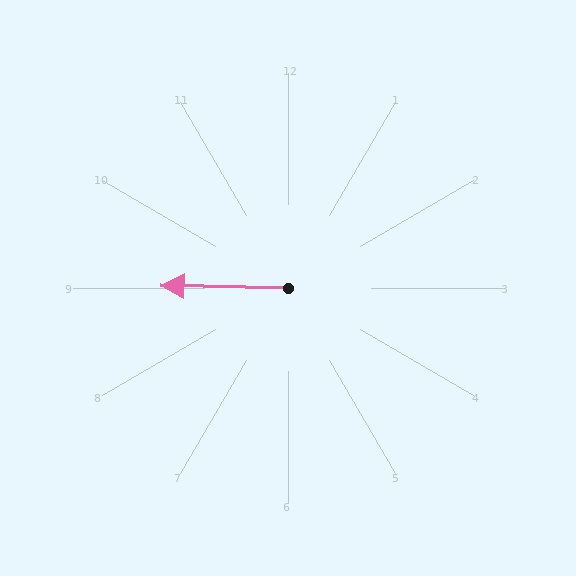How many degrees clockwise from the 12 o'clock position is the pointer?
Approximately 271 degrees.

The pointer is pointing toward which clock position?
Roughly 9 o'clock.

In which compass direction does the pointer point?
West.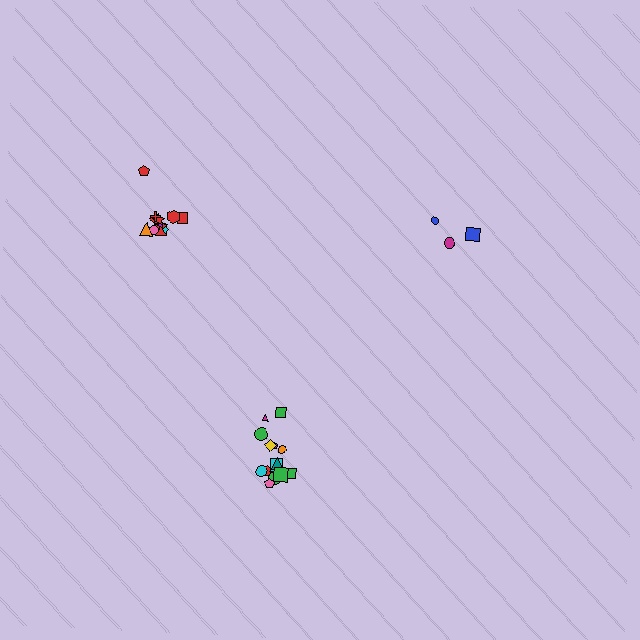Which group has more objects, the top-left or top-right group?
The top-left group.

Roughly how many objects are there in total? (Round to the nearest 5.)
Roughly 30 objects in total.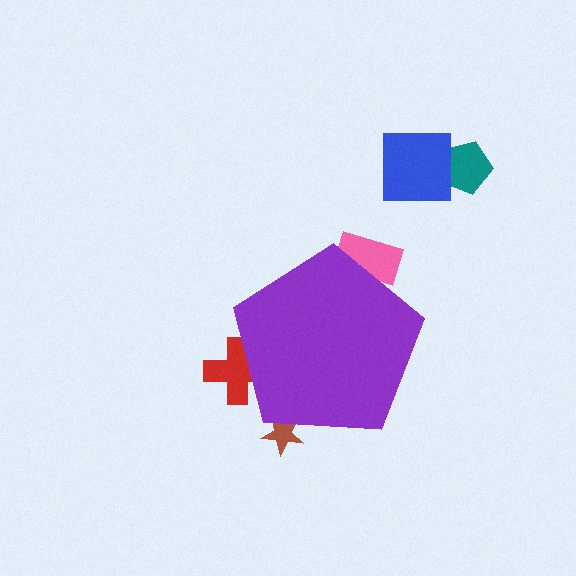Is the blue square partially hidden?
No, the blue square is fully visible.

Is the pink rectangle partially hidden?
Yes, the pink rectangle is partially hidden behind the purple pentagon.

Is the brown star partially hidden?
Yes, the brown star is partially hidden behind the purple pentagon.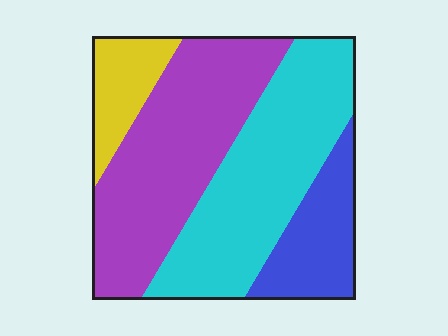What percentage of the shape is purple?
Purple covers 38% of the shape.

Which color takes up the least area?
Yellow, at roughly 10%.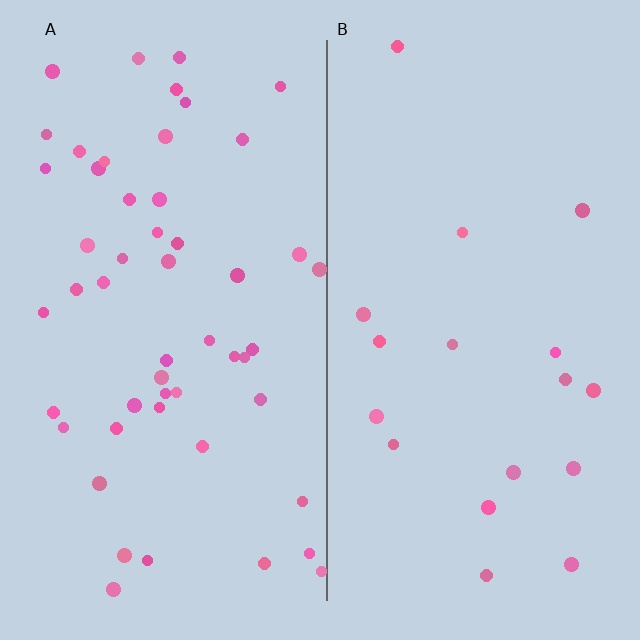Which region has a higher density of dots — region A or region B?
A (the left).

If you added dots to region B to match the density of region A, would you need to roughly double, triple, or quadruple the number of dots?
Approximately triple.